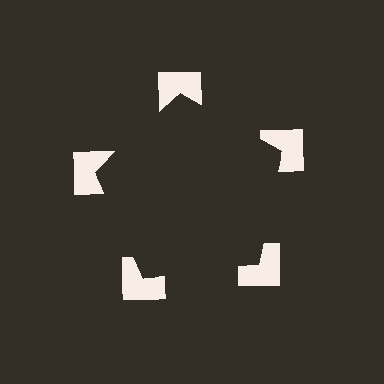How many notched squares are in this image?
There are 5 — one at each vertex of the illusory pentagon.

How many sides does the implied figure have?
5 sides.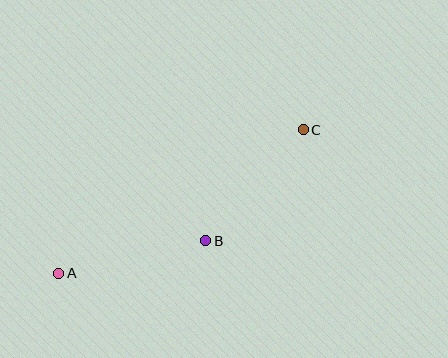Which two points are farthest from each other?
Points A and C are farthest from each other.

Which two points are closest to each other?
Points B and C are closest to each other.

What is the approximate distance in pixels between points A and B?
The distance between A and B is approximately 151 pixels.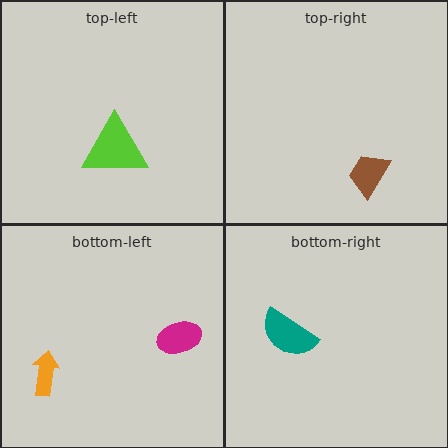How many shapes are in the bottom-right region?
1.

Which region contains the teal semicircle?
The bottom-right region.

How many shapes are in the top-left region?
1.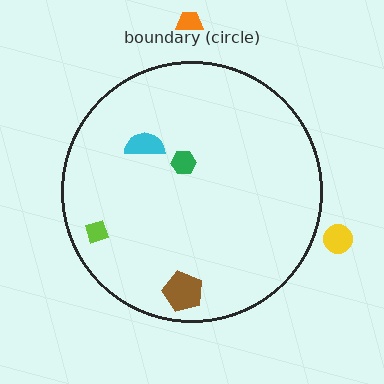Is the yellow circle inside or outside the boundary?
Outside.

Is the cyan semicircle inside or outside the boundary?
Inside.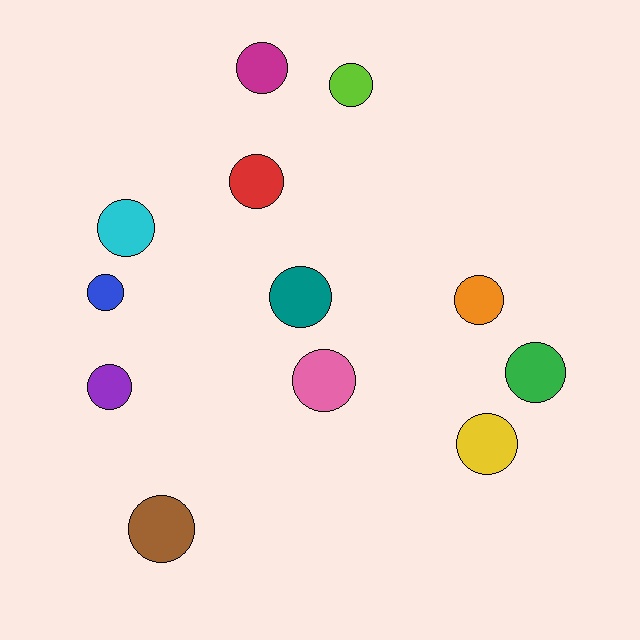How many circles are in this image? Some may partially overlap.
There are 12 circles.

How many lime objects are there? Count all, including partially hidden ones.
There is 1 lime object.